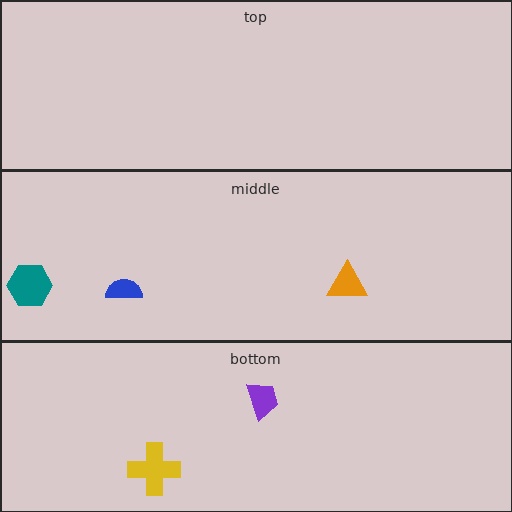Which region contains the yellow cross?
The bottom region.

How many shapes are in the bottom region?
2.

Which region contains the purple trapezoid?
The bottom region.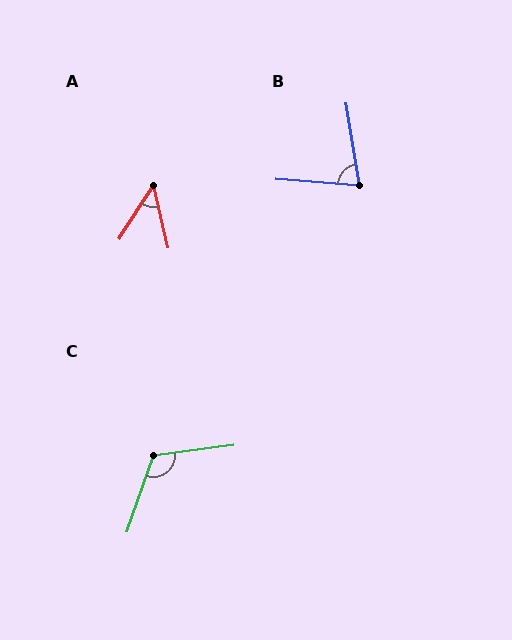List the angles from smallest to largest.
A (46°), B (76°), C (117°).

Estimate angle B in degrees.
Approximately 76 degrees.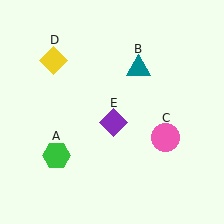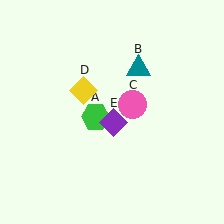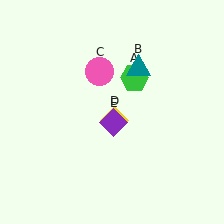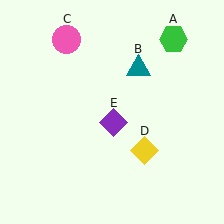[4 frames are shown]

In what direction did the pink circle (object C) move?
The pink circle (object C) moved up and to the left.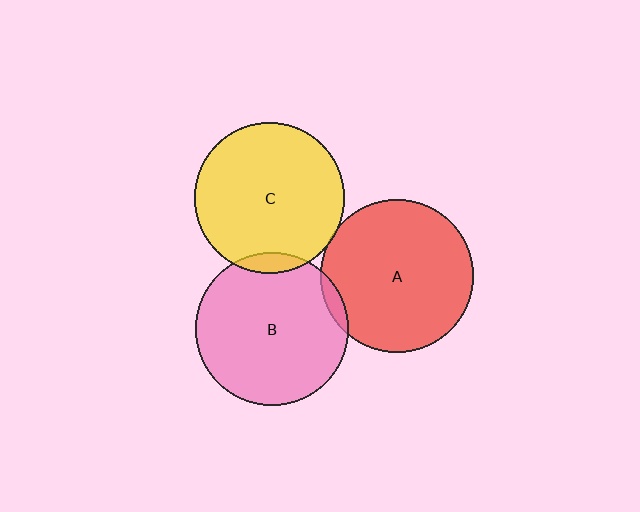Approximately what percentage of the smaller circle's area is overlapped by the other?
Approximately 5%.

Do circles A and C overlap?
Yes.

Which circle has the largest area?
Circle B (pink).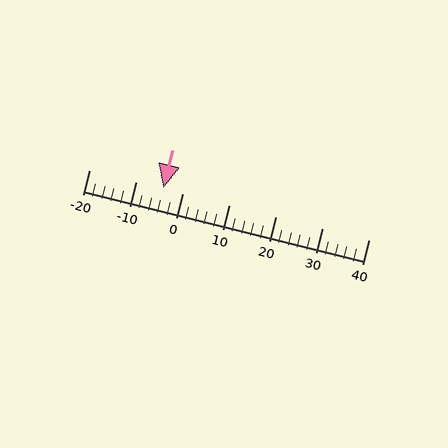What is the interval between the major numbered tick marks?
The major tick marks are spaced 10 units apart.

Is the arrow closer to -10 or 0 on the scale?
The arrow is closer to 0.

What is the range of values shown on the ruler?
The ruler shows values from -20 to 40.